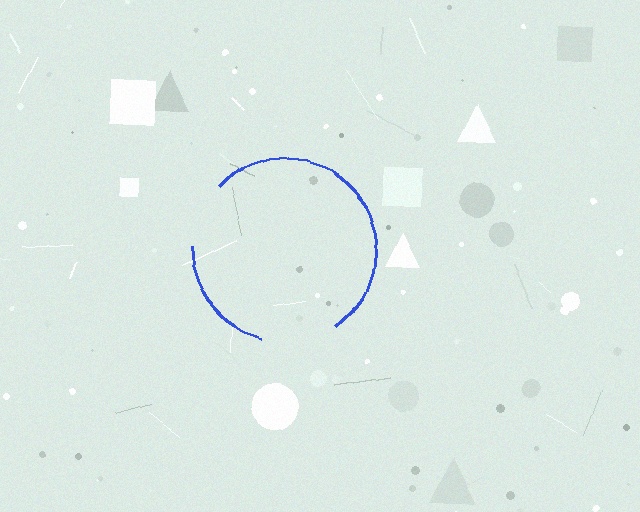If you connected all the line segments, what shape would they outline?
They would outline a circle.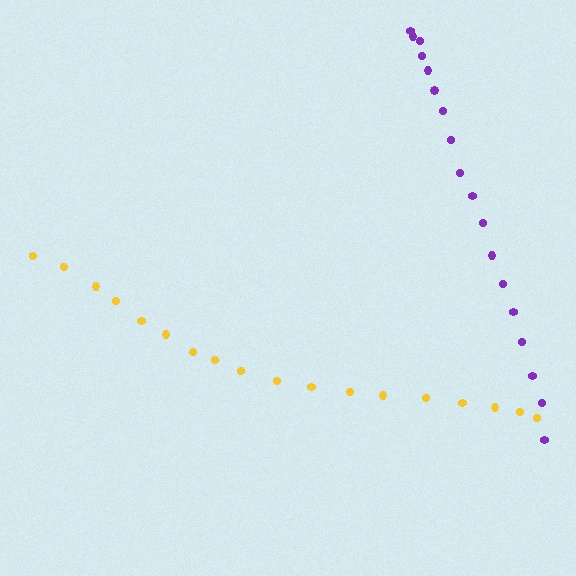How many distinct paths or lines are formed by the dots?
There are 2 distinct paths.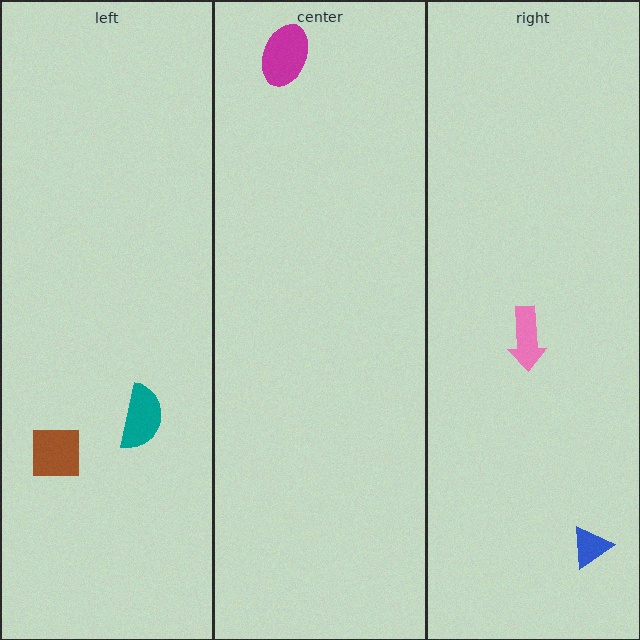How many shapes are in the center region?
1.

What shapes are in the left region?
The brown square, the teal semicircle.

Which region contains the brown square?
The left region.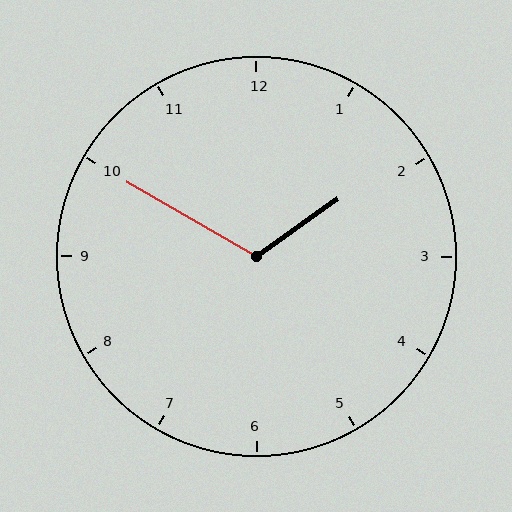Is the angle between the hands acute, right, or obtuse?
It is obtuse.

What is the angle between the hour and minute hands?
Approximately 115 degrees.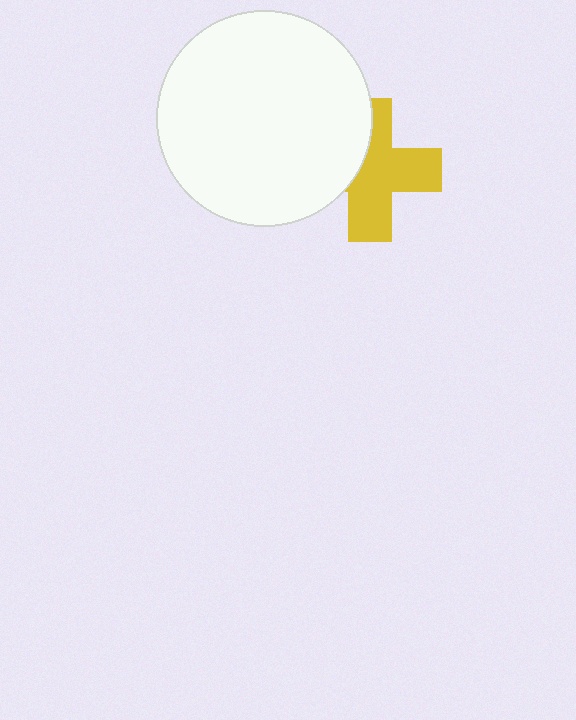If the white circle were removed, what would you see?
You would see the complete yellow cross.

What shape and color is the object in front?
The object in front is a white circle.